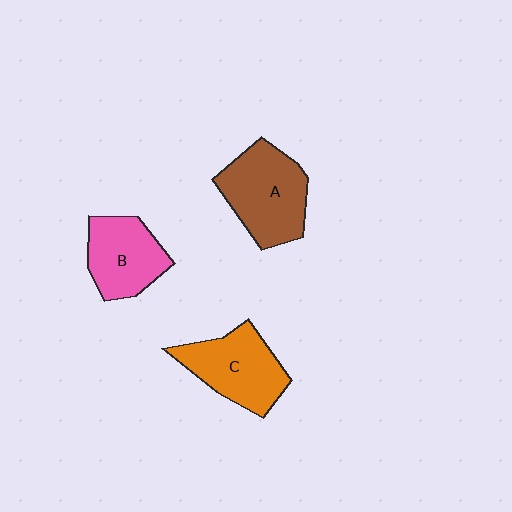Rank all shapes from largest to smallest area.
From largest to smallest: A (brown), C (orange), B (pink).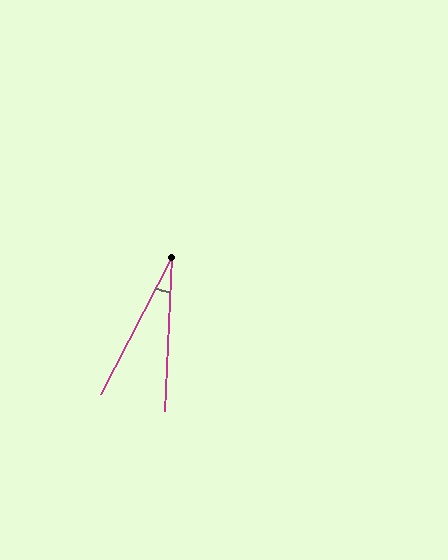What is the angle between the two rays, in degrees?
Approximately 25 degrees.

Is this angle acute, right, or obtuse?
It is acute.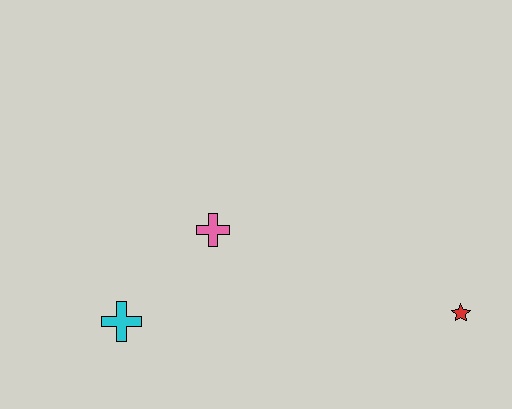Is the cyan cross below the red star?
Yes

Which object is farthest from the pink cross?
The red star is farthest from the pink cross.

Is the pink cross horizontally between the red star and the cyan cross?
Yes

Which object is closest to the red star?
The pink cross is closest to the red star.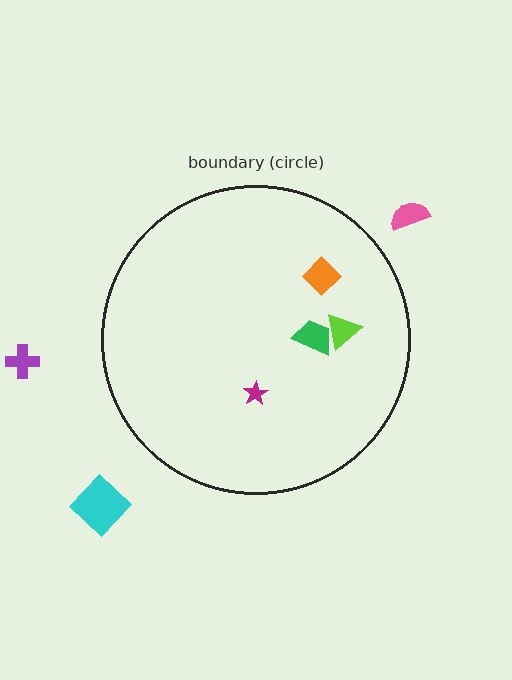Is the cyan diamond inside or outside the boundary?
Outside.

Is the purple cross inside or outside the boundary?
Outside.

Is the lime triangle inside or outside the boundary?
Inside.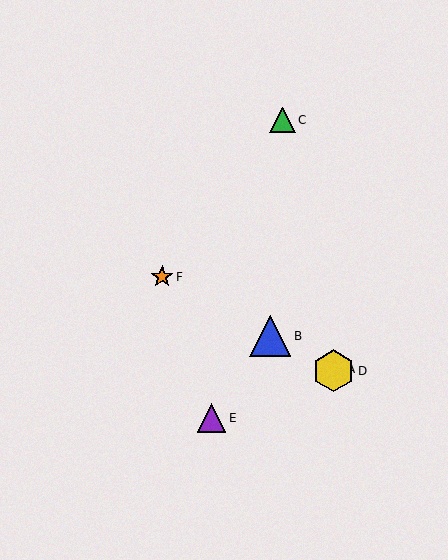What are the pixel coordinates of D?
Object D is at (334, 371).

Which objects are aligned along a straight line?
Objects A, B, D, F are aligned along a straight line.